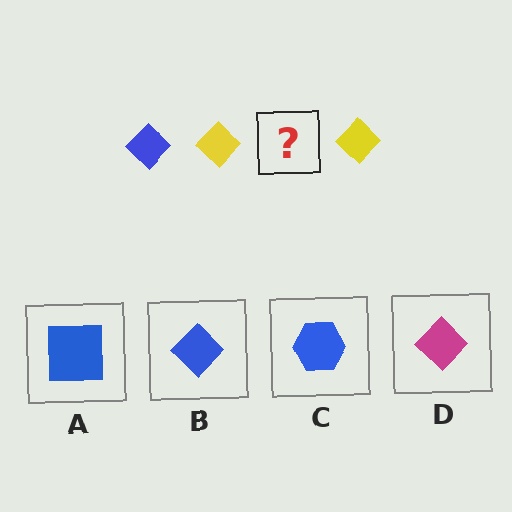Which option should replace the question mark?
Option B.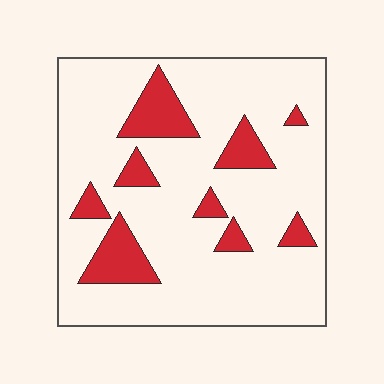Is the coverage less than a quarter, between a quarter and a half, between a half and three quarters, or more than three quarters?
Less than a quarter.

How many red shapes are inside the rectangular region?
9.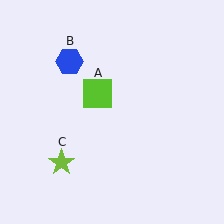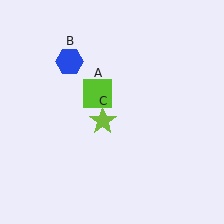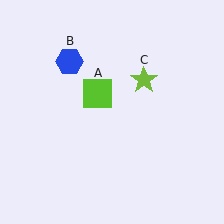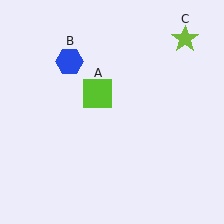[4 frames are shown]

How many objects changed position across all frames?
1 object changed position: lime star (object C).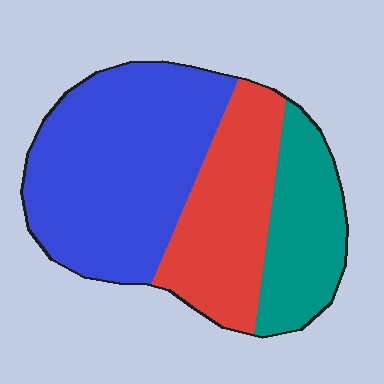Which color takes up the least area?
Teal, at roughly 20%.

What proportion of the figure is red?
Red covers around 30% of the figure.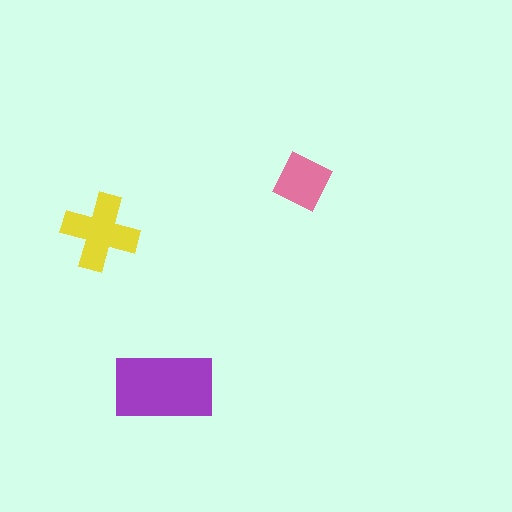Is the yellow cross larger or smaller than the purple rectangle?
Smaller.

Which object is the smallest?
The pink diamond.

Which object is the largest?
The purple rectangle.